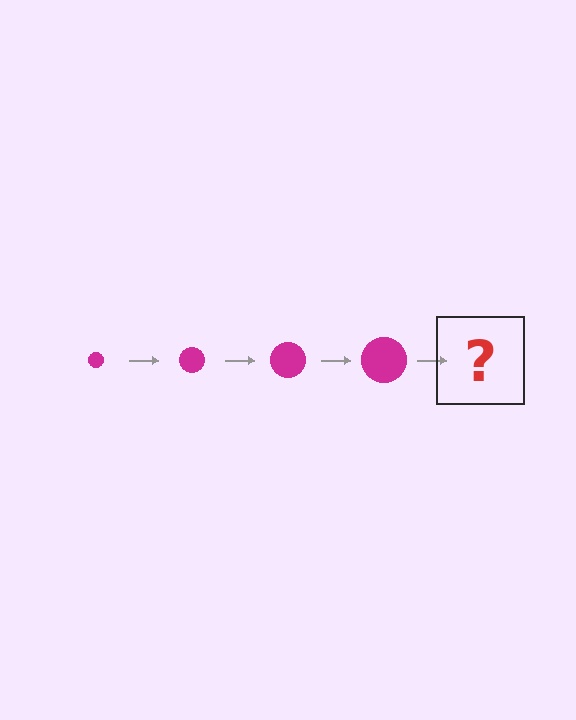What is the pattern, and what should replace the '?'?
The pattern is that the circle gets progressively larger each step. The '?' should be a magenta circle, larger than the previous one.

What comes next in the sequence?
The next element should be a magenta circle, larger than the previous one.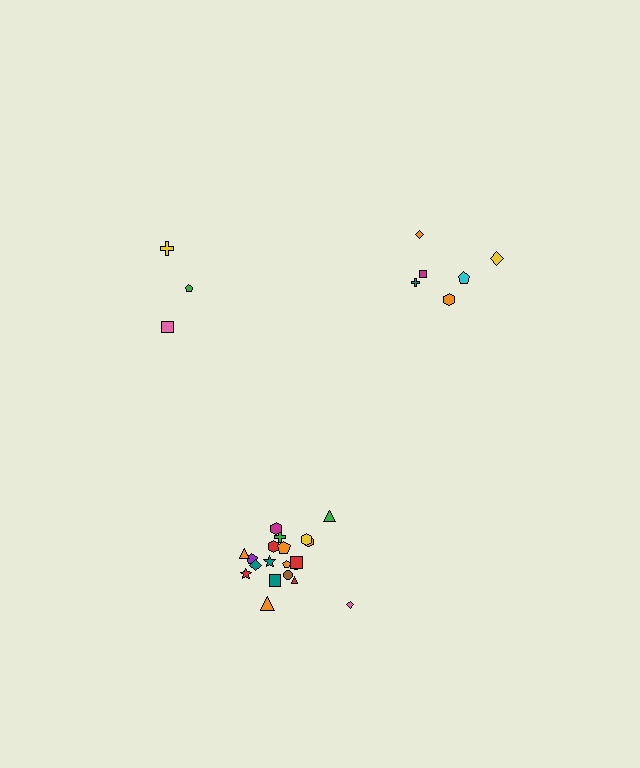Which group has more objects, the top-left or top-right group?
The top-right group.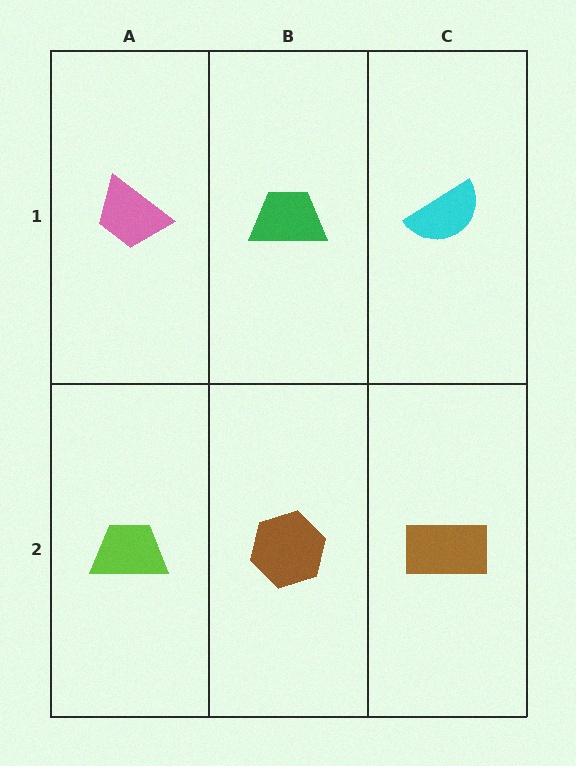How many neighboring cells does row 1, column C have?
2.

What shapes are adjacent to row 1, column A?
A lime trapezoid (row 2, column A), a green trapezoid (row 1, column B).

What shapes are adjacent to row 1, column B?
A brown hexagon (row 2, column B), a pink trapezoid (row 1, column A), a cyan semicircle (row 1, column C).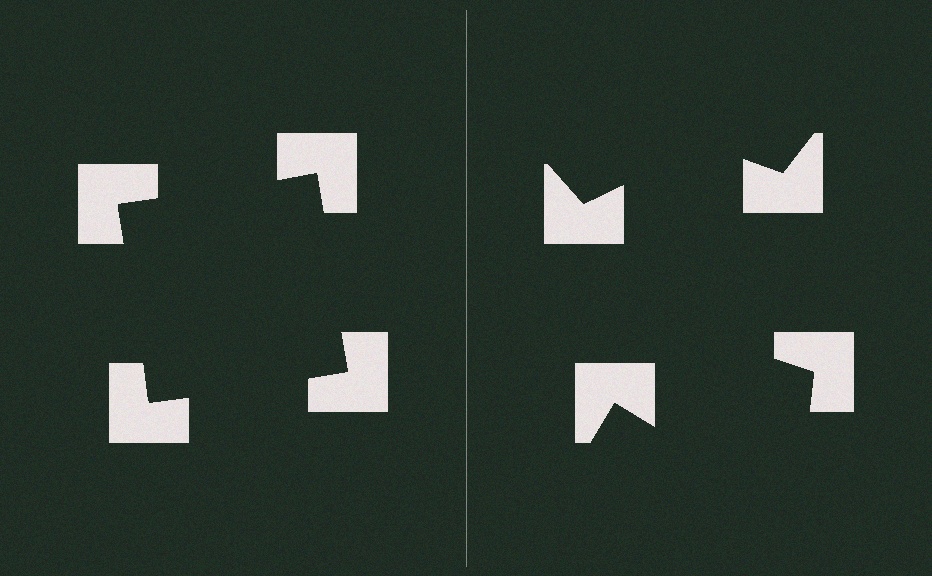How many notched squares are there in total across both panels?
8 — 4 on each side.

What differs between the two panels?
The notched squares are positioned identically on both sides; only the wedge orientations differ. On the left they align to a square; on the right they are misaligned.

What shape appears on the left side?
An illusory square.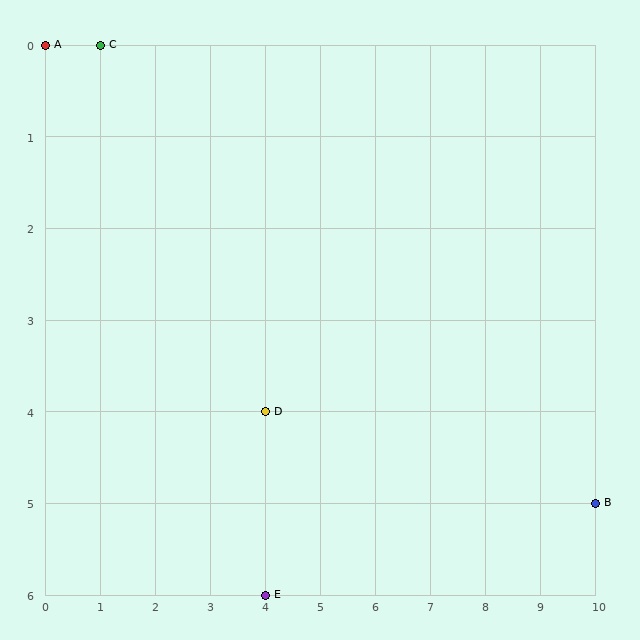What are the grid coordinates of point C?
Point C is at grid coordinates (1, 0).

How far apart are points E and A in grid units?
Points E and A are 4 columns and 6 rows apart (about 7.2 grid units diagonally).